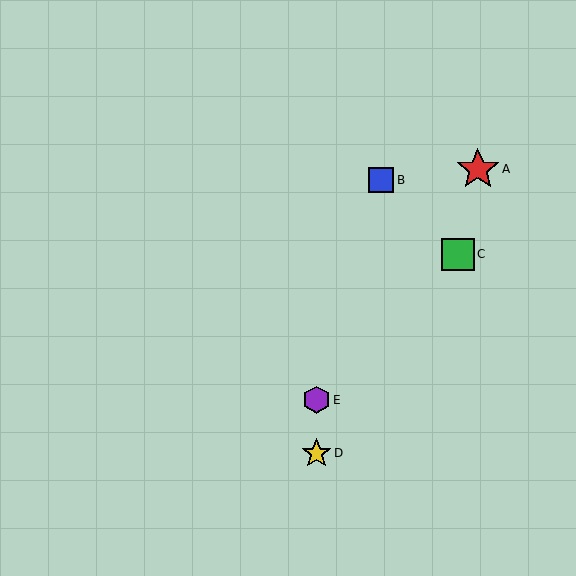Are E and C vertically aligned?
No, E is at x≈317 and C is at x≈458.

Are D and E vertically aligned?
Yes, both are at x≈317.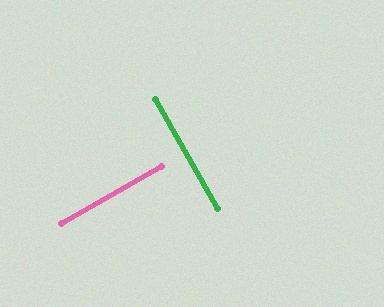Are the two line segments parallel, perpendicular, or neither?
Perpendicular — they meet at approximately 90°.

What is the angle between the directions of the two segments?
Approximately 90 degrees.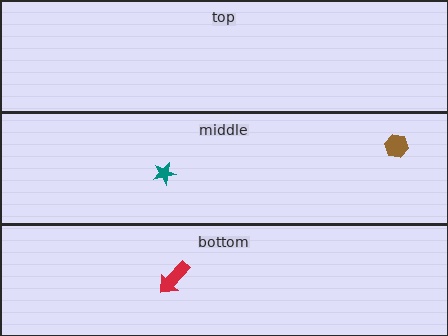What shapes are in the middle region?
The brown hexagon, the teal star.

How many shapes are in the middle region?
2.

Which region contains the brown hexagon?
The middle region.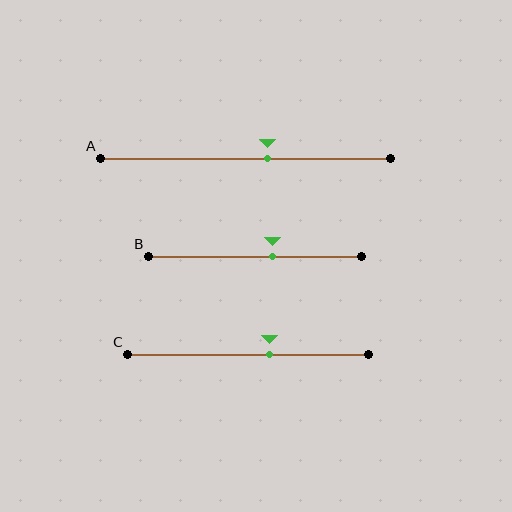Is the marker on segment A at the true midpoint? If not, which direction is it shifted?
No, the marker on segment A is shifted to the right by about 8% of the segment length.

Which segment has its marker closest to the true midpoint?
Segment A has its marker closest to the true midpoint.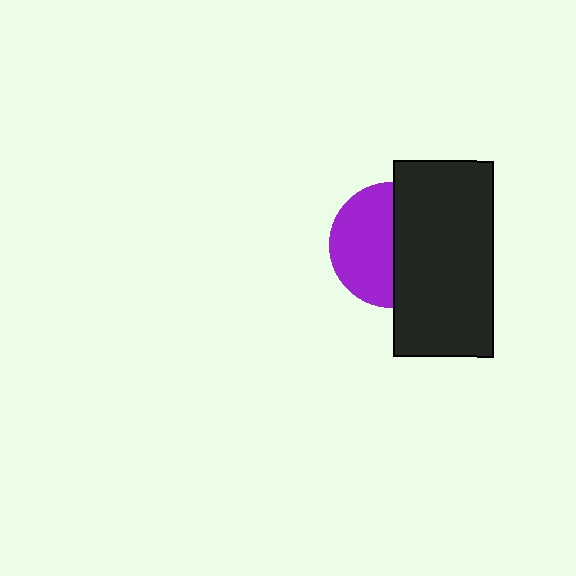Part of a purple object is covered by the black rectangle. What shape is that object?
It is a circle.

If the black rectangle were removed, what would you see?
You would see the complete purple circle.